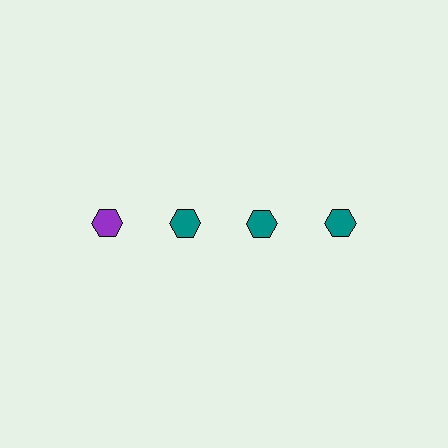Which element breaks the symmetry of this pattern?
The purple hexagon in the top row, leftmost column breaks the symmetry. All other shapes are teal hexagons.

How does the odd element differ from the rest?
It has a different color: purple instead of teal.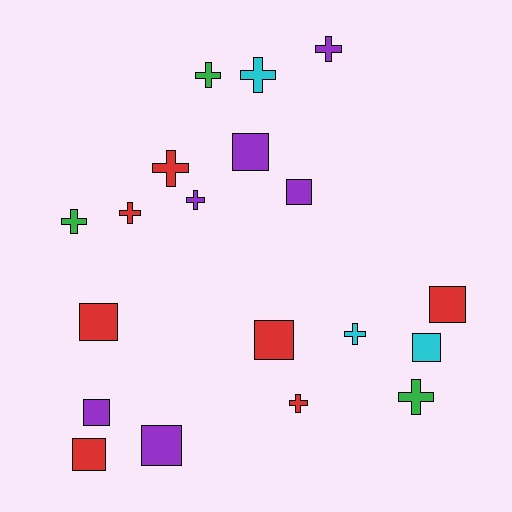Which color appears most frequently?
Red, with 7 objects.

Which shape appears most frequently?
Cross, with 10 objects.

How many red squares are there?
There are 4 red squares.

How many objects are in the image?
There are 19 objects.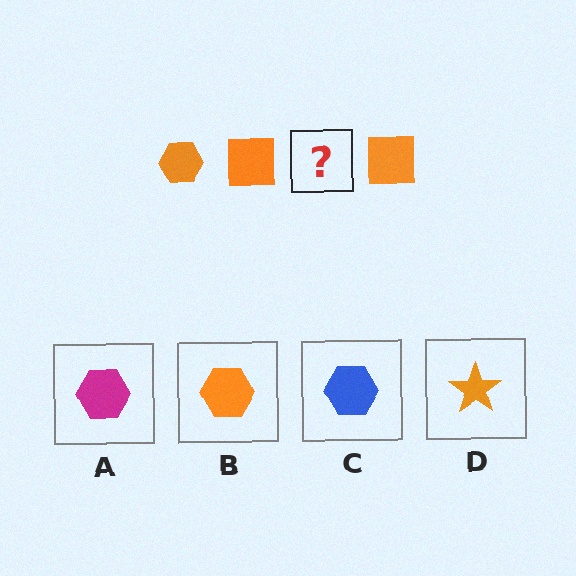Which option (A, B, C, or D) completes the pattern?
B.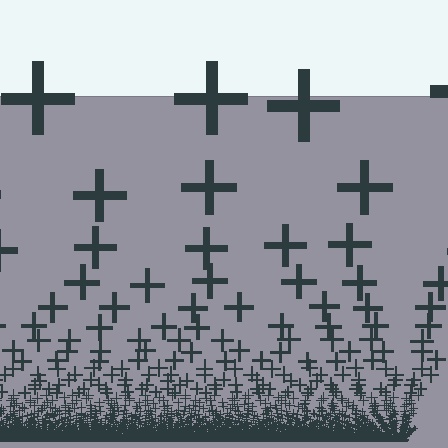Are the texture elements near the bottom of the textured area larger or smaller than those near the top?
Smaller. The gradient is inverted — elements near the bottom are smaller and denser.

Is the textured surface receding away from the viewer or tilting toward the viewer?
The surface appears to tilt toward the viewer. Texture elements get larger and sparser toward the top.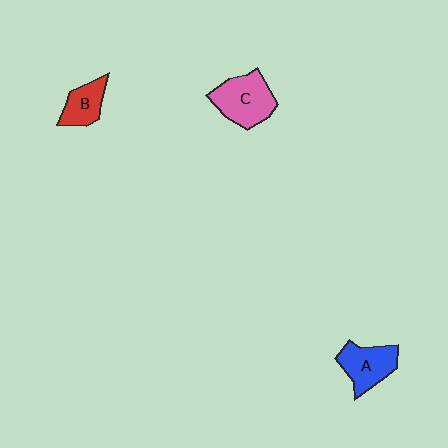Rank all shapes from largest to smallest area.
From largest to smallest: C (pink), A (blue), B (red).